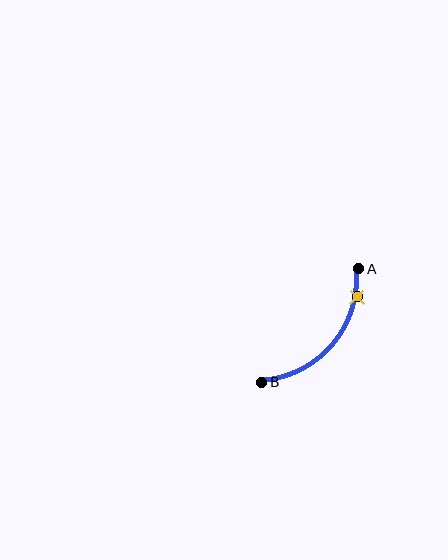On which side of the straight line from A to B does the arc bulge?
The arc bulges below and to the right of the straight line connecting A and B.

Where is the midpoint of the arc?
The arc midpoint is the point on the curve farthest from the straight line joining A and B. It sits below and to the right of that line.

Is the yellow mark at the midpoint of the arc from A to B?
No. The yellow mark lies on the arc but is closer to endpoint A. The arc midpoint would be at the point on the curve equidistant along the arc from both A and B.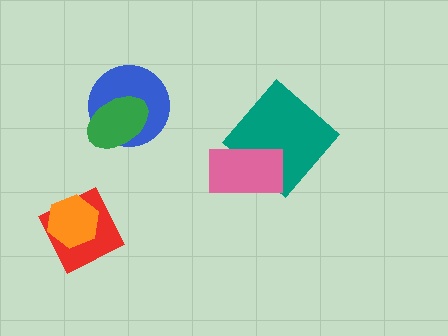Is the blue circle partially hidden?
Yes, it is partially covered by another shape.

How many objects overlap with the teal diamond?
1 object overlaps with the teal diamond.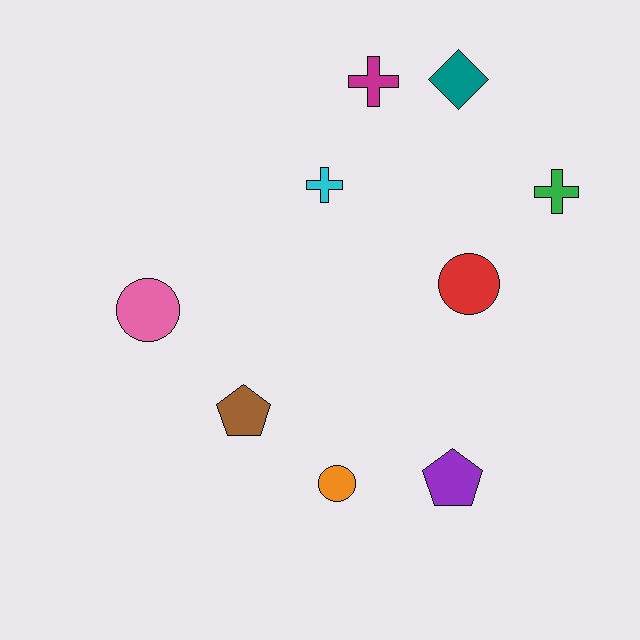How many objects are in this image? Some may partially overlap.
There are 9 objects.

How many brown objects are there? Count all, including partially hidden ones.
There is 1 brown object.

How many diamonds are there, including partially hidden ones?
There is 1 diamond.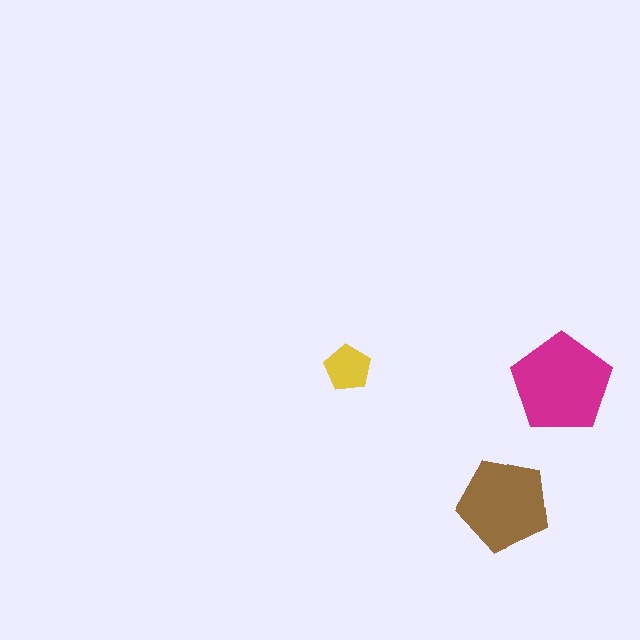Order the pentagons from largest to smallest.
the magenta one, the brown one, the yellow one.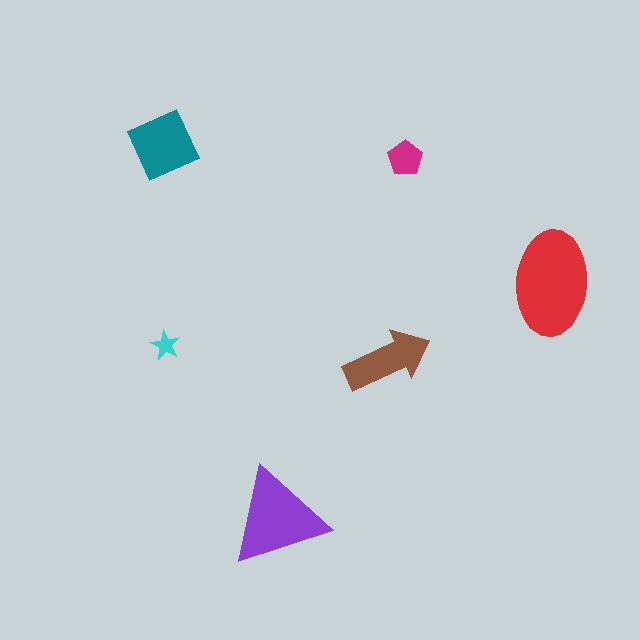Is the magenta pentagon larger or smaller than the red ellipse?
Smaller.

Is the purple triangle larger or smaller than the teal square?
Larger.